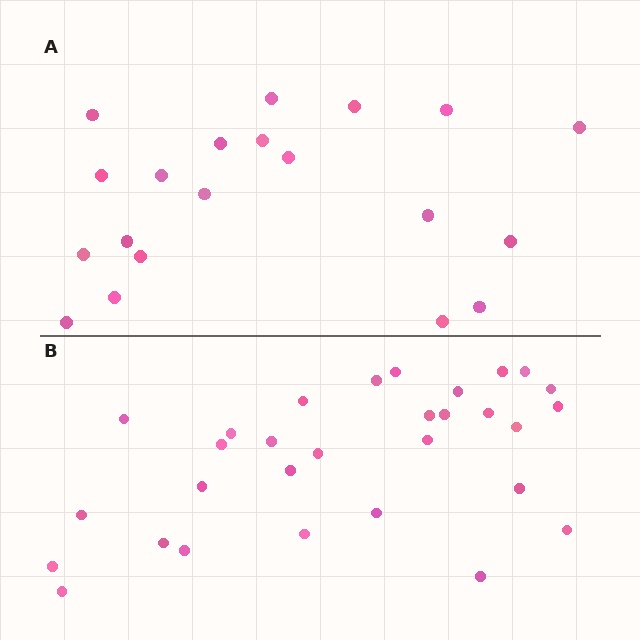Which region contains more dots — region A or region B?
Region B (the bottom region) has more dots.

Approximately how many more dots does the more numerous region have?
Region B has roughly 10 or so more dots than region A.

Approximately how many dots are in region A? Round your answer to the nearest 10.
About 20 dots.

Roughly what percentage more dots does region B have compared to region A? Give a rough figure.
About 50% more.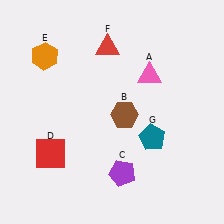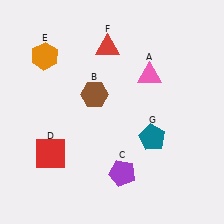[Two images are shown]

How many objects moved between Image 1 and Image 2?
1 object moved between the two images.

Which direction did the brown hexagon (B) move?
The brown hexagon (B) moved left.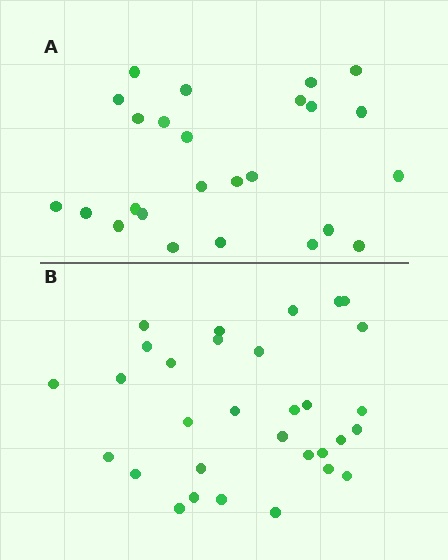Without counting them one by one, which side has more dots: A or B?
Region B (the bottom region) has more dots.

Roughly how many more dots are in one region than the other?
Region B has about 6 more dots than region A.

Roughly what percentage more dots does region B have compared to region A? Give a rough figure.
About 25% more.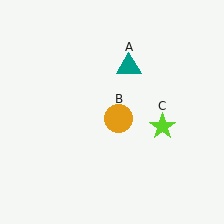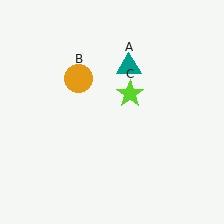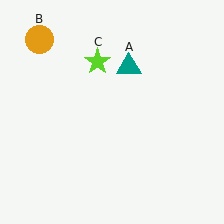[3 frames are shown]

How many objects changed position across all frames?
2 objects changed position: orange circle (object B), lime star (object C).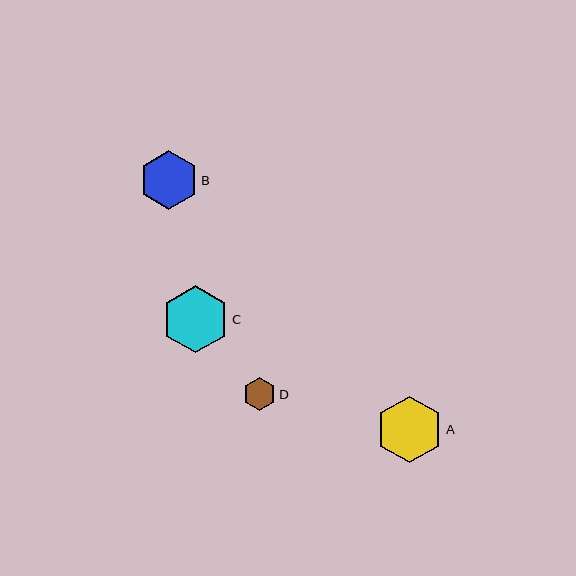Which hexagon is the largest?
Hexagon C is the largest with a size of approximately 67 pixels.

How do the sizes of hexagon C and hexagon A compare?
Hexagon C and hexagon A are approximately the same size.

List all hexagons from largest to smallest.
From largest to smallest: C, A, B, D.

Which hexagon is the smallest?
Hexagon D is the smallest with a size of approximately 33 pixels.